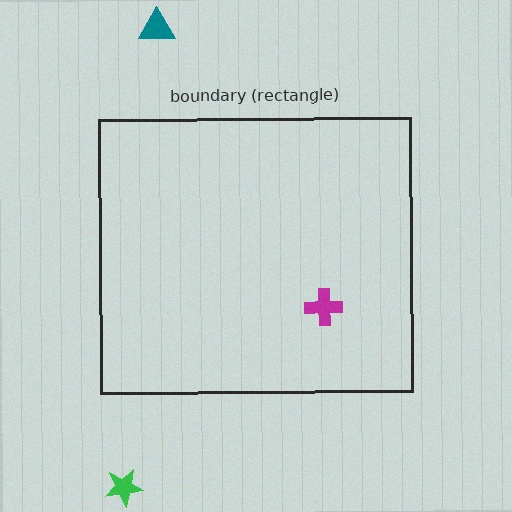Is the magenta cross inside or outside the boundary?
Inside.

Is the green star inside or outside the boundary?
Outside.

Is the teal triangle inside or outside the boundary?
Outside.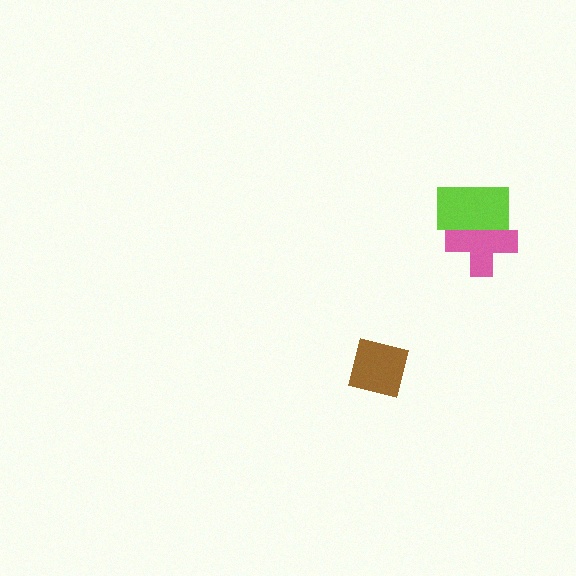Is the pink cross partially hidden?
Yes, it is partially covered by another shape.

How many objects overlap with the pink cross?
1 object overlaps with the pink cross.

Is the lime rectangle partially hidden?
No, no other shape covers it.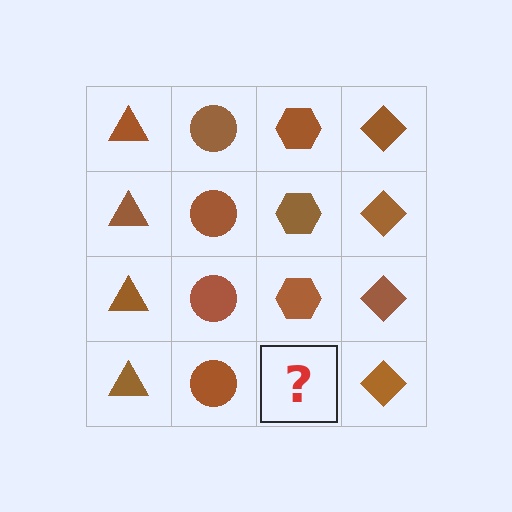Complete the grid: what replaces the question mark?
The question mark should be replaced with a brown hexagon.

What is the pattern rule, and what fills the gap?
The rule is that each column has a consistent shape. The gap should be filled with a brown hexagon.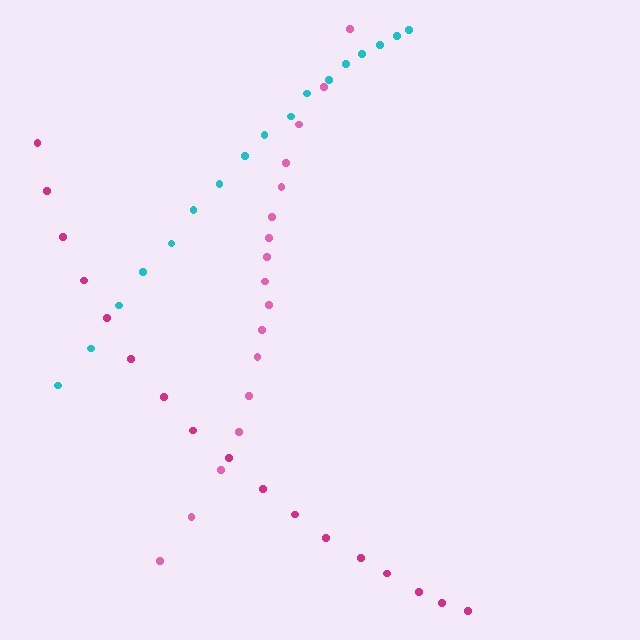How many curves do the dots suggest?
There are 3 distinct paths.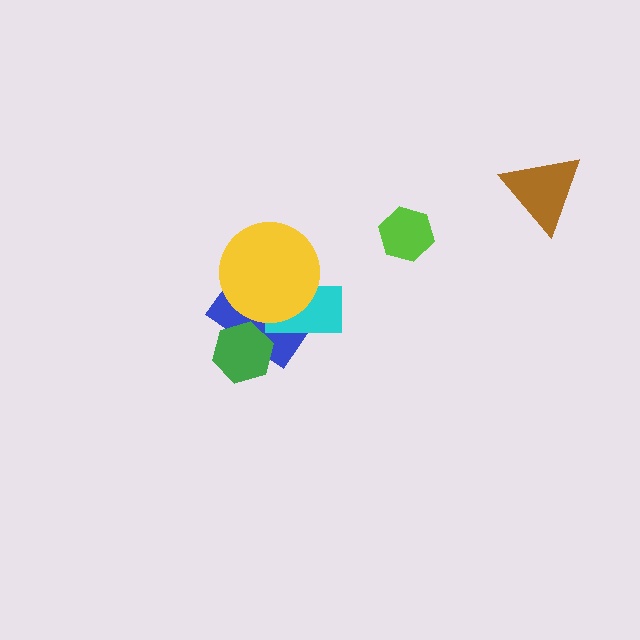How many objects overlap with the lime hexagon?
0 objects overlap with the lime hexagon.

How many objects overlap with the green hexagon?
1 object overlaps with the green hexagon.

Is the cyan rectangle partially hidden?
Yes, it is partially covered by another shape.